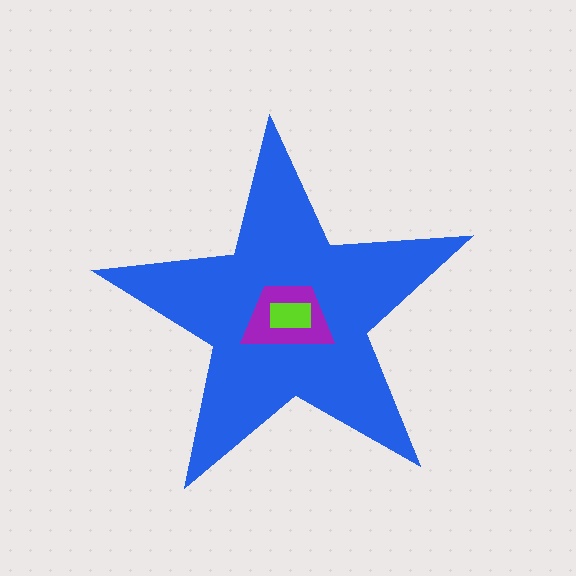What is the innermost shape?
The lime rectangle.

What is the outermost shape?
The blue star.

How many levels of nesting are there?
3.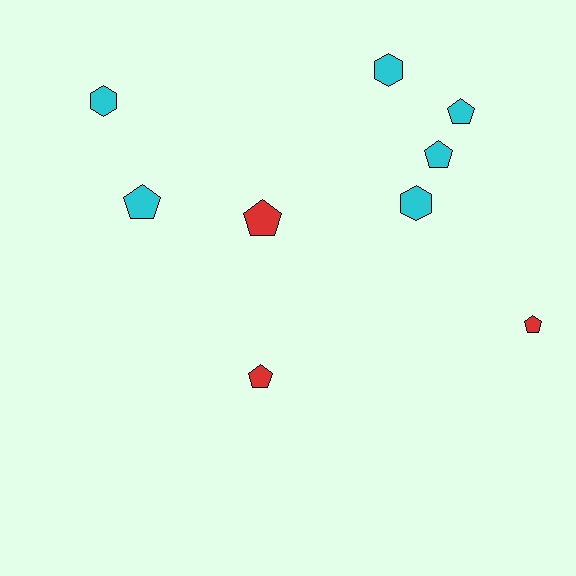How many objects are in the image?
There are 9 objects.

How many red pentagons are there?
There are 3 red pentagons.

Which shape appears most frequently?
Pentagon, with 6 objects.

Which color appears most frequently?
Cyan, with 6 objects.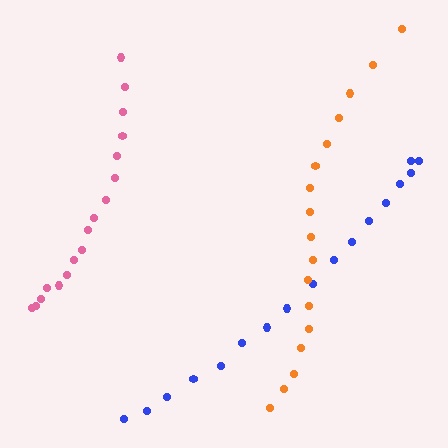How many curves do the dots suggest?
There are 3 distinct paths.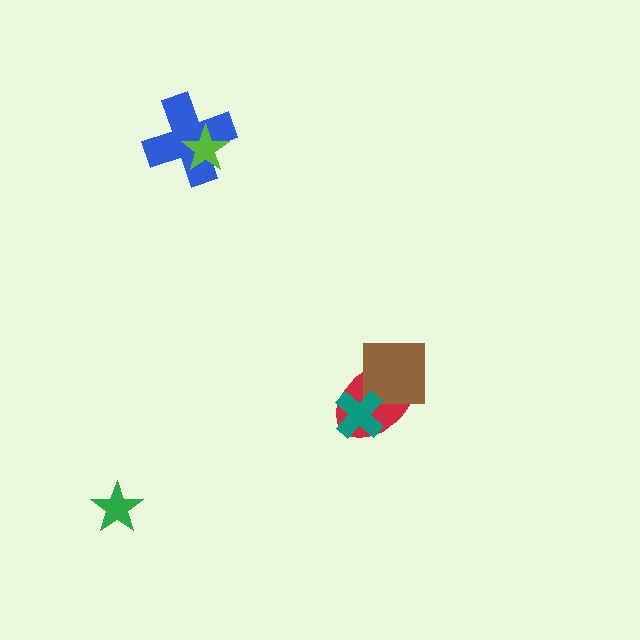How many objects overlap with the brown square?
1 object overlaps with the brown square.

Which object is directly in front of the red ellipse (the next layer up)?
The brown square is directly in front of the red ellipse.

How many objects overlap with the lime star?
1 object overlaps with the lime star.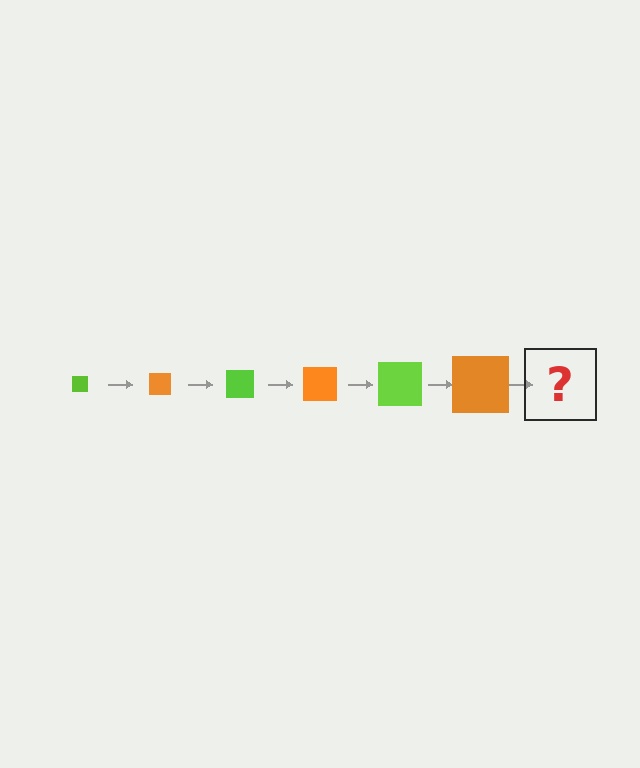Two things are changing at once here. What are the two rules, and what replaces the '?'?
The two rules are that the square grows larger each step and the color cycles through lime and orange. The '?' should be a lime square, larger than the previous one.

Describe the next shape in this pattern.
It should be a lime square, larger than the previous one.